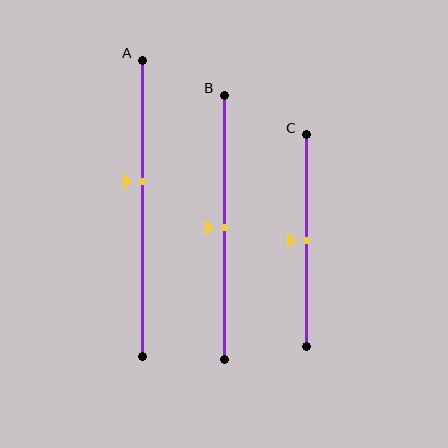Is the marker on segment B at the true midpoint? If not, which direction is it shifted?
Yes, the marker on segment B is at the true midpoint.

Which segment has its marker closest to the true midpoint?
Segment B has its marker closest to the true midpoint.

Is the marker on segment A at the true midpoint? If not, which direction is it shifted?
No, the marker on segment A is shifted upward by about 9% of the segment length.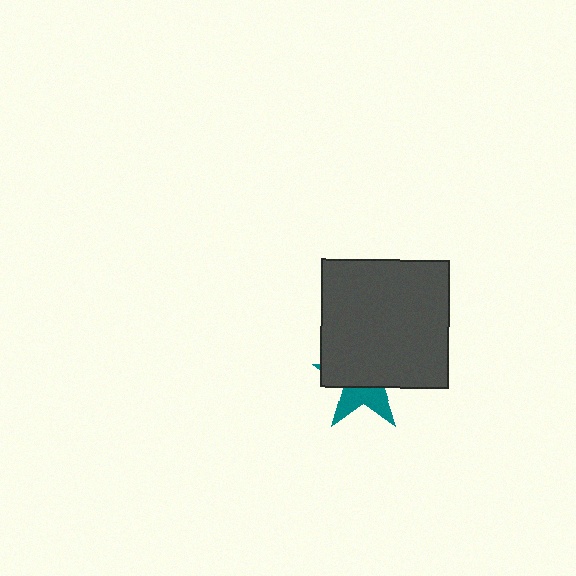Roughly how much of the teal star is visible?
A small part of it is visible (roughly 38%).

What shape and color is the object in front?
The object in front is a dark gray square.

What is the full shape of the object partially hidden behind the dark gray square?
The partially hidden object is a teal star.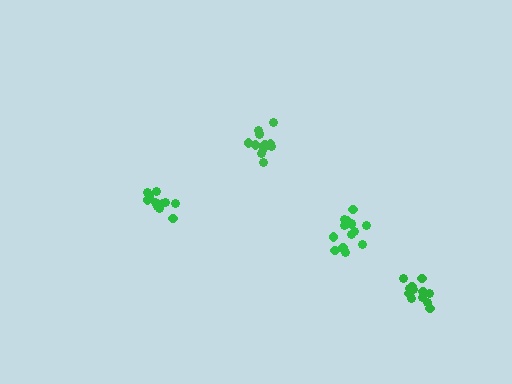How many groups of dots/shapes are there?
There are 4 groups.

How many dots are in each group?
Group 1: 12 dots, Group 2: 14 dots, Group 3: 12 dots, Group 4: 12 dots (50 total).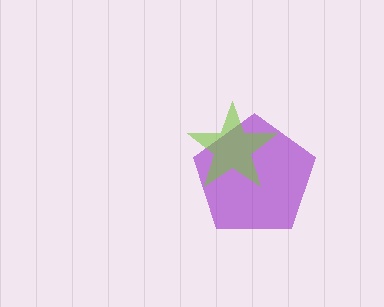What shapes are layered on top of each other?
The layered shapes are: a purple pentagon, a lime star.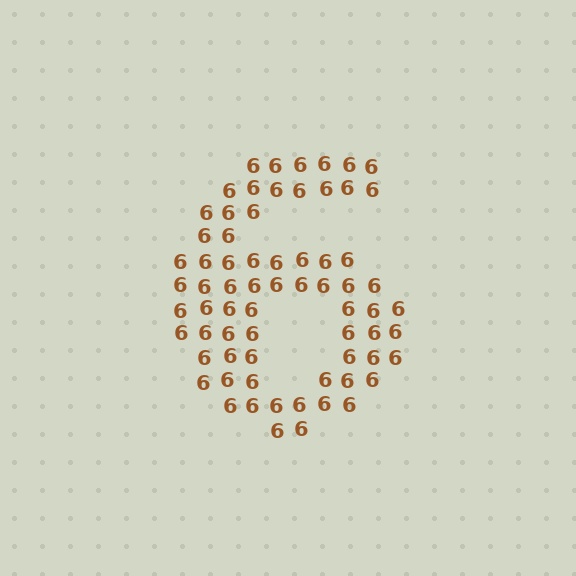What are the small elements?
The small elements are digit 6's.